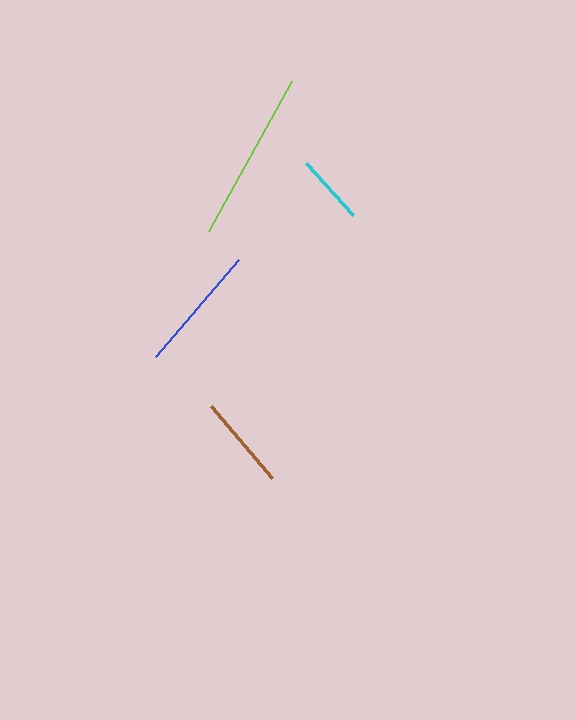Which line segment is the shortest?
The cyan line is the shortest at approximately 70 pixels.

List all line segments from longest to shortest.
From longest to shortest: lime, blue, brown, cyan.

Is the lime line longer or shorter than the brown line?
The lime line is longer than the brown line.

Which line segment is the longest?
The lime line is the longest at approximately 172 pixels.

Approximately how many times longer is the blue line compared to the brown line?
The blue line is approximately 1.3 times the length of the brown line.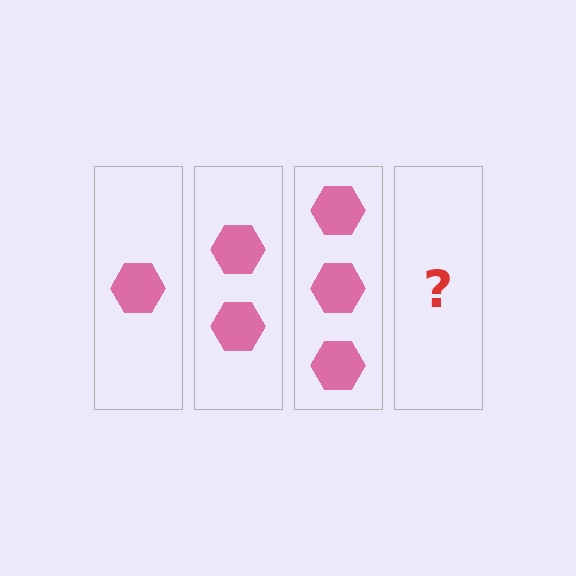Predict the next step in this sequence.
The next step is 4 hexagons.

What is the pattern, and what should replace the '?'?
The pattern is that each step adds one more hexagon. The '?' should be 4 hexagons.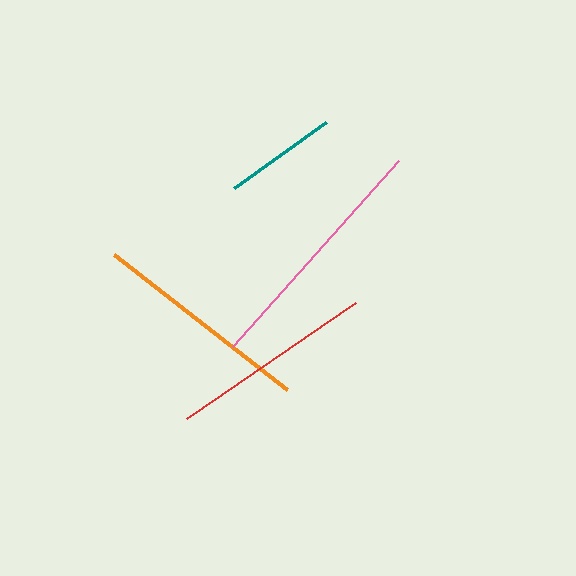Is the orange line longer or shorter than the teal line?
The orange line is longer than the teal line.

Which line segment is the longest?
The pink line is the longest at approximately 249 pixels.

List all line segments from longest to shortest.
From longest to shortest: pink, orange, red, teal.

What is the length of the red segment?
The red segment is approximately 206 pixels long.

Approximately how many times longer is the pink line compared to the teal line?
The pink line is approximately 2.2 times the length of the teal line.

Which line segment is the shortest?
The teal line is the shortest at approximately 114 pixels.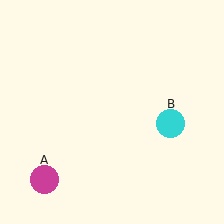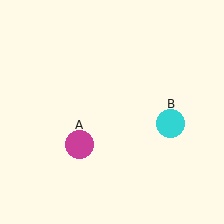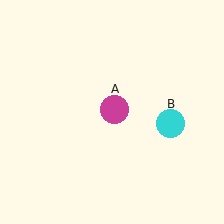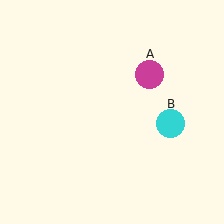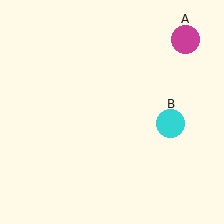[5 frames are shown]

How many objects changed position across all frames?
1 object changed position: magenta circle (object A).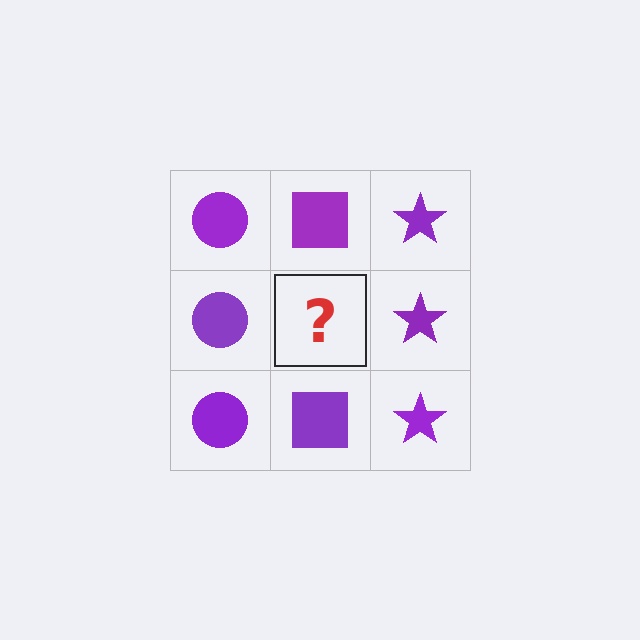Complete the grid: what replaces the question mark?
The question mark should be replaced with a purple square.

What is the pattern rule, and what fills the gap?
The rule is that each column has a consistent shape. The gap should be filled with a purple square.